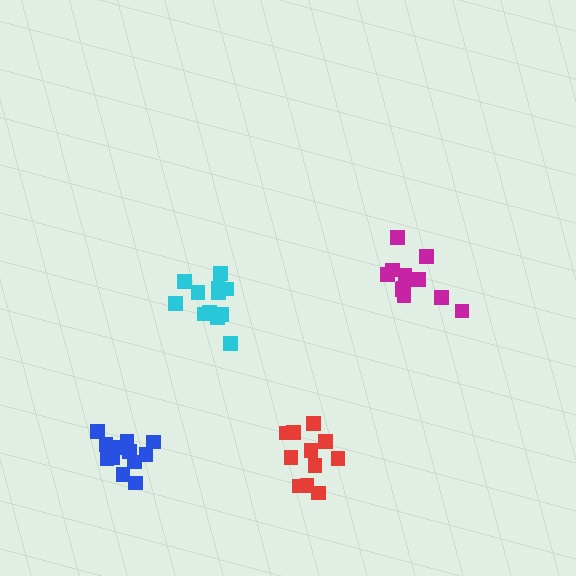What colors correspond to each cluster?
The clusters are colored: cyan, red, blue, magenta.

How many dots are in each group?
Group 1: 12 dots, Group 2: 11 dots, Group 3: 12 dots, Group 4: 11 dots (46 total).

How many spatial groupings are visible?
There are 4 spatial groupings.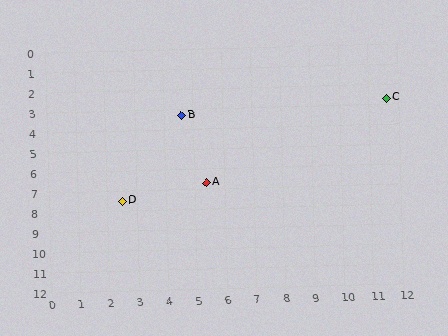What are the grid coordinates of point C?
Point C is at approximately (11.6, 2.7).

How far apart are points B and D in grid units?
Points B and D are about 4.7 grid units apart.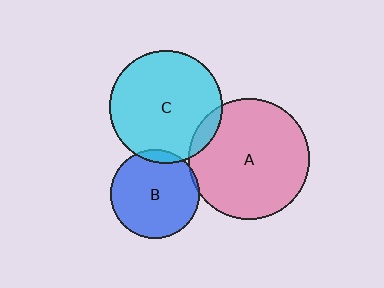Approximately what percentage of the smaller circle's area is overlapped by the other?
Approximately 5%.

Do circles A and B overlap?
Yes.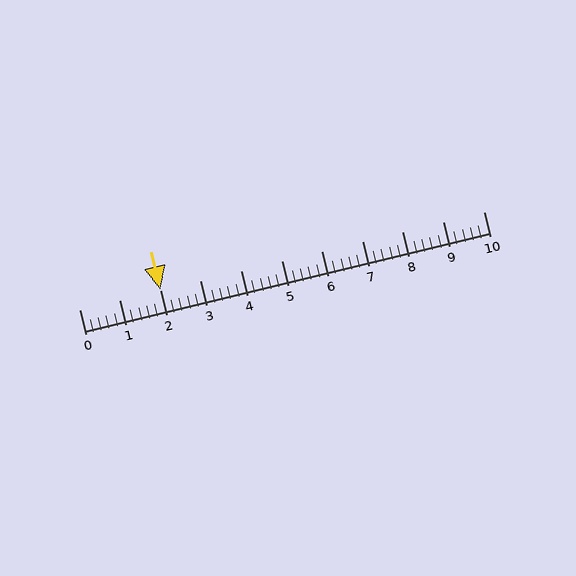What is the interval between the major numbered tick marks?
The major tick marks are spaced 1 units apart.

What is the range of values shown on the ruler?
The ruler shows values from 0 to 10.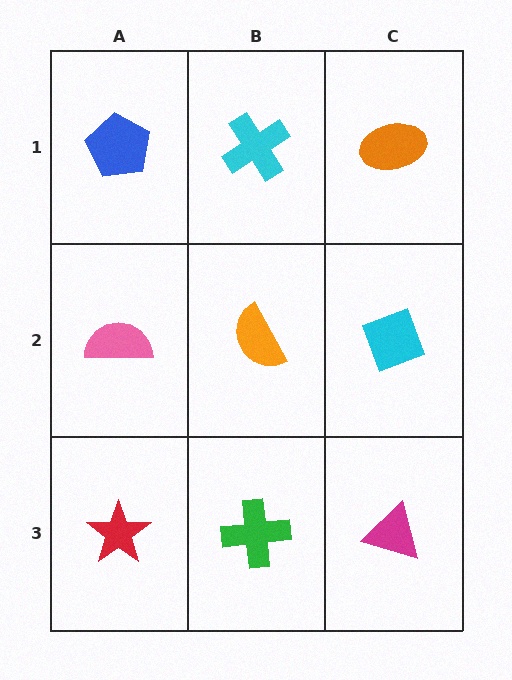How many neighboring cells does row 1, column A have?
2.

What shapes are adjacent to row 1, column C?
A cyan diamond (row 2, column C), a cyan cross (row 1, column B).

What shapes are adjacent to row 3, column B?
An orange semicircle (row 2, column B), a red star (row 3, column A), a magenta triangle (row 3, column C).